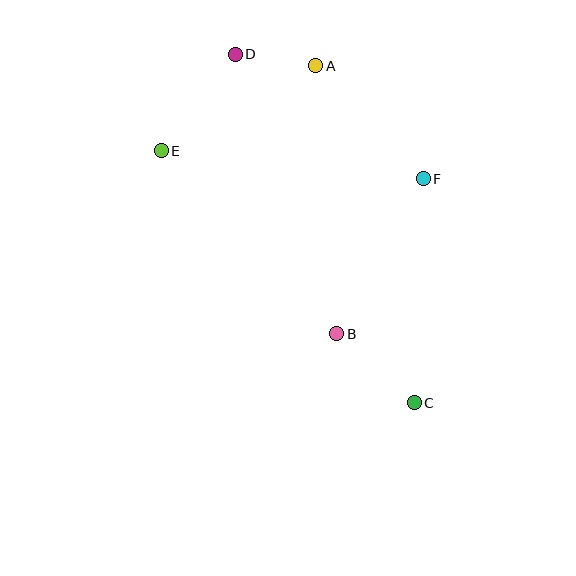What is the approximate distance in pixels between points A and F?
The distance between A and F is approximately 156 pixels.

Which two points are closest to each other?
Points A and D are closest to each other.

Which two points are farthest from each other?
Points C and D are farthest from each other.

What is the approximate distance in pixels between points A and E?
The distance between A and E is approximately 177 pixels.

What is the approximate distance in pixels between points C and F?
The distance between C and F is approximately 224 pixels.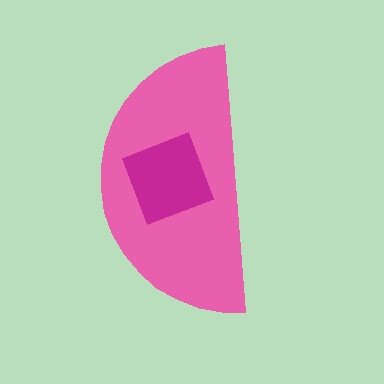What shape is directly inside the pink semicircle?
The magenta square.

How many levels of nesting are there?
2.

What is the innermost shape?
The magenta square.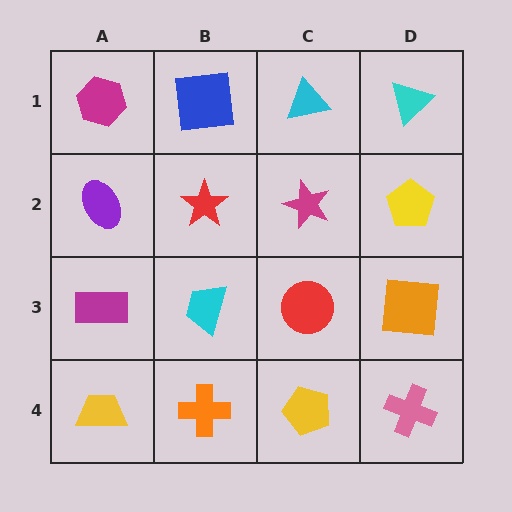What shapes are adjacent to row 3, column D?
A yellow pentagon (row 2, column D), a pink cross (row 4, column D), a red circle (row 3, column C).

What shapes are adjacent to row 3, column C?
A magenta star (row 2, column C), a yellow pentagon (row 4, column C), a cyan trapezoid (row 3, column B), an orange square (row 3, column D).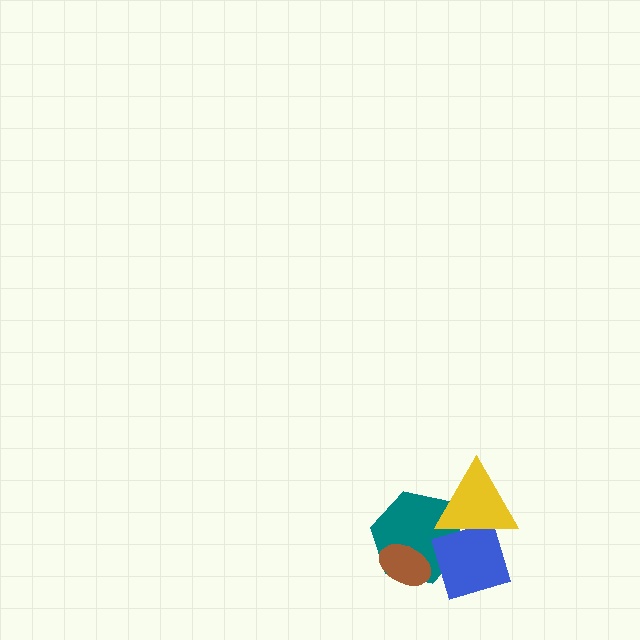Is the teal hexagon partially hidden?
Yes, it is partially covered by another shape.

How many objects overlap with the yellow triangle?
2 objects overlap with the yellow triangle.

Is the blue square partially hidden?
Yes, it is partially covered by another shape.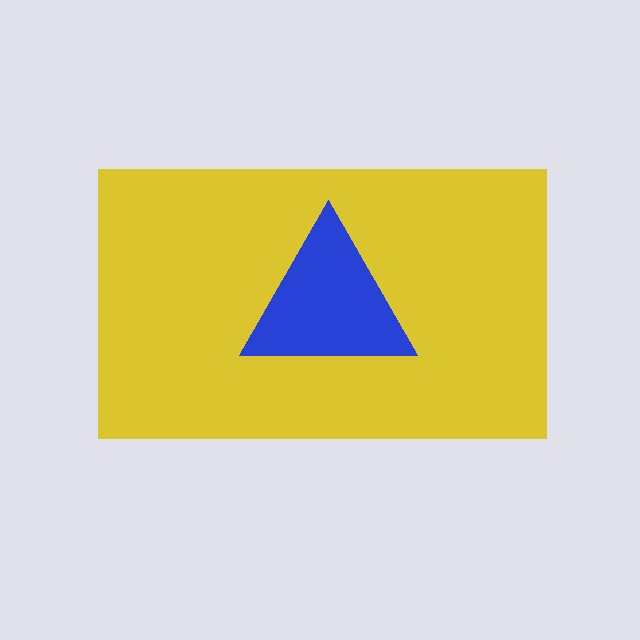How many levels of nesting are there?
2.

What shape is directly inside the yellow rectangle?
The blue triangle.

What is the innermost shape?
The blue triangle.